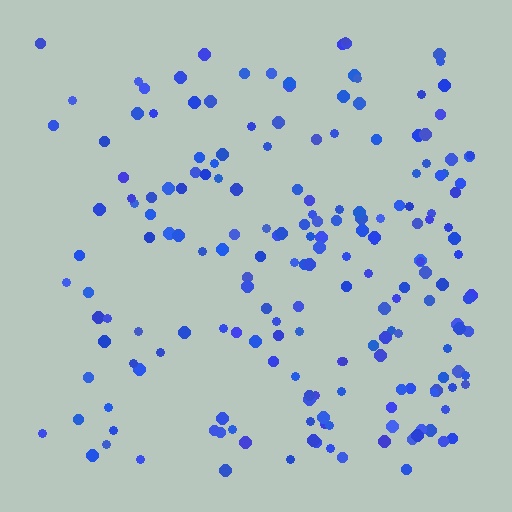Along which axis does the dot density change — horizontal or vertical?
Horizontal.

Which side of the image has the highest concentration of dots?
The right.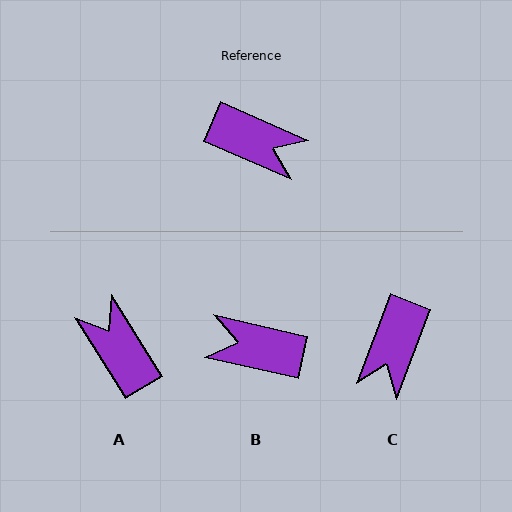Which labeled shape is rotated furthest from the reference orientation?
B, about 169 degrees away.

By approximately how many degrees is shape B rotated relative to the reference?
Approximately 169 degrees clockwise.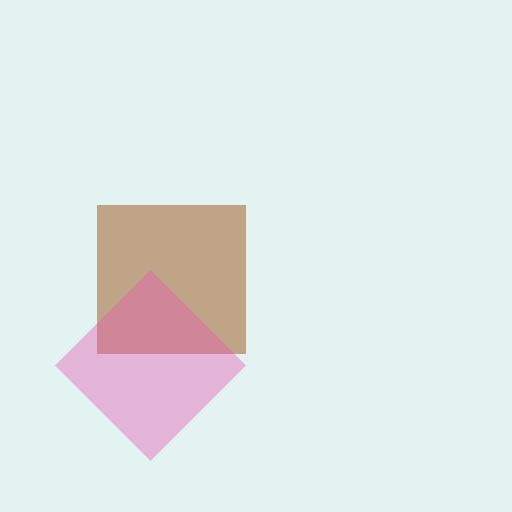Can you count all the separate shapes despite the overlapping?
Yes, there are 2 separate shapes.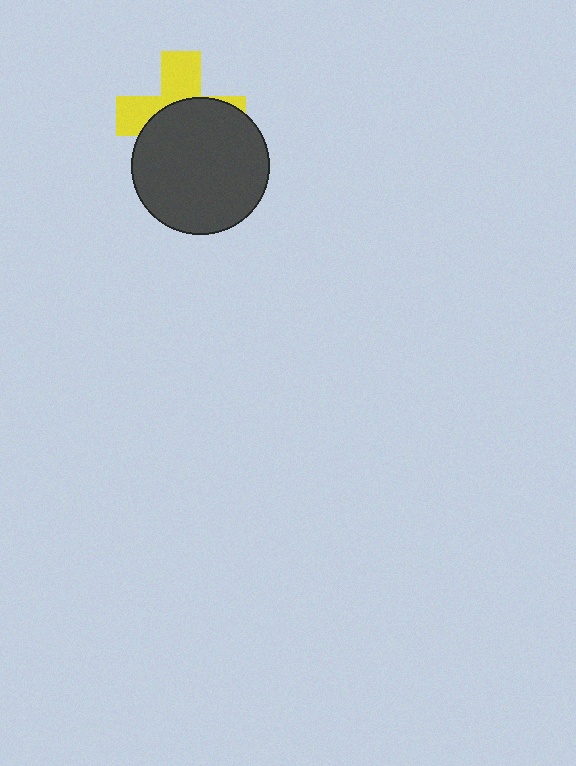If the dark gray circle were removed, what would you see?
You would see the complete yellow cross.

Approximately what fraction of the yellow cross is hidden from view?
Roughly 57% of the yellow cross is hidden behind the dark gray circle.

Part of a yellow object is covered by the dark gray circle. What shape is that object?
It is a cross.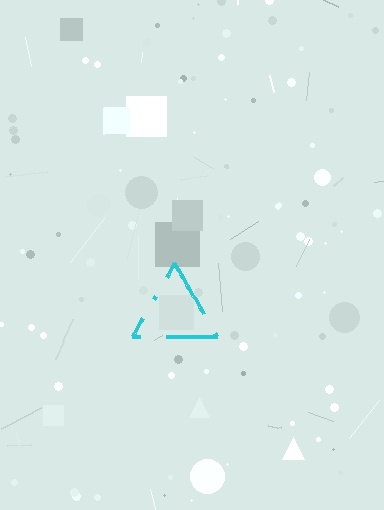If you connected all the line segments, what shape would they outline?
They would outline a triangle.